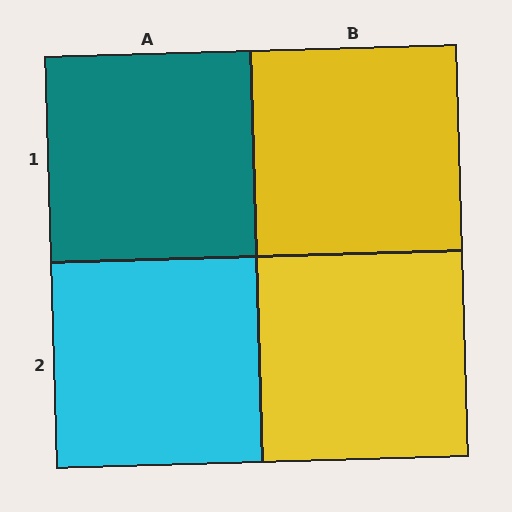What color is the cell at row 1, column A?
Teal.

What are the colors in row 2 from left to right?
Cyan, yellow.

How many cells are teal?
1 cell is teal.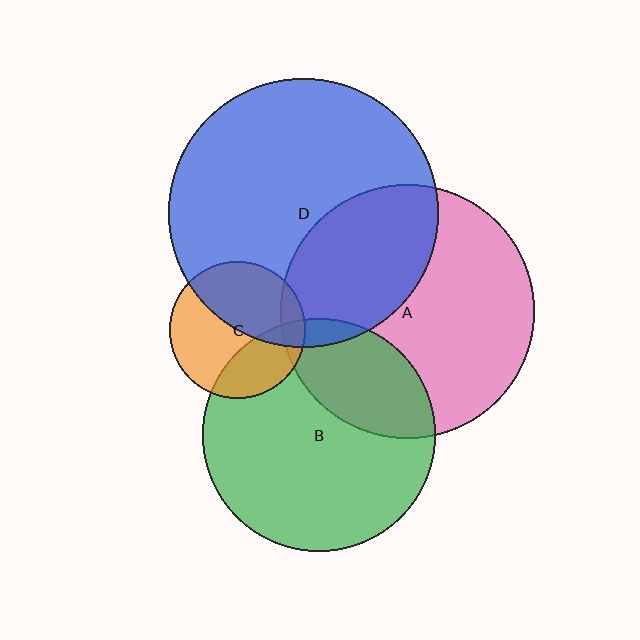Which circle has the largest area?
Circle D (blue).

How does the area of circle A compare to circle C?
Approximately 3.4 times.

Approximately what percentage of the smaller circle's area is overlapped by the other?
Approximately 30%.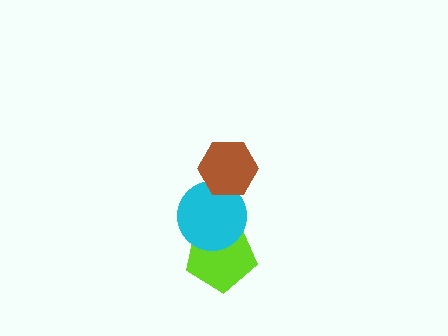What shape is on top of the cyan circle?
The brown hexagon is on top of the cyan circle.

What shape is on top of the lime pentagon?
The cyan circle is on top of the lime pentagon.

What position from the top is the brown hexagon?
The brown hexagon is 1st from the top.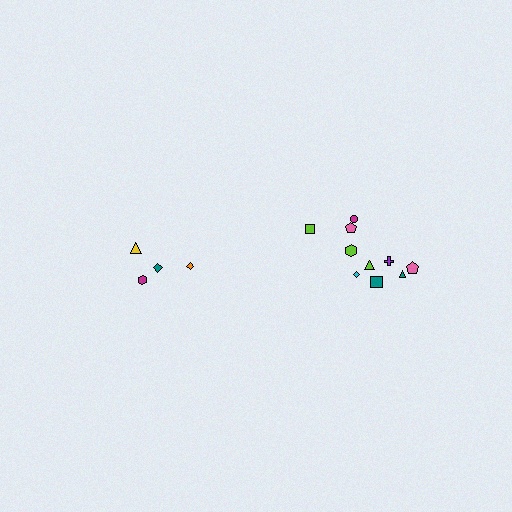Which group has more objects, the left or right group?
The right group.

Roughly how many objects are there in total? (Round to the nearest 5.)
Roughly 15 objects in total.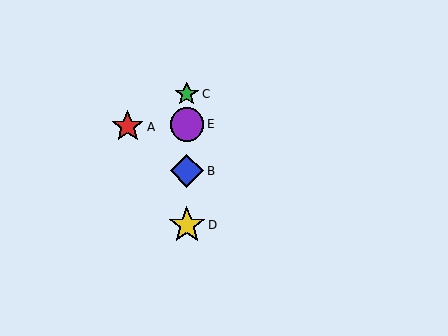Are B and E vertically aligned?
Yes, both are at x≈187.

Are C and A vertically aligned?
No, C is at x≈187 and A is at x≈128.